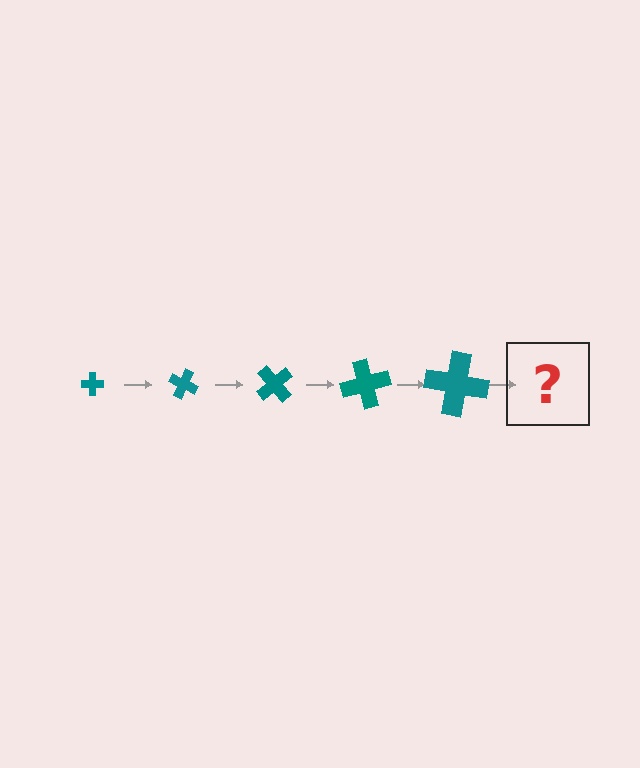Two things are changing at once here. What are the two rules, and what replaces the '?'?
The two rules are that the cross grows larger each step and it rotates 25 degrees each step. The '?' should be a cross, larger than the previous one and rotated 125 degrees from the start.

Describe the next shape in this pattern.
It should be a cross, larger than the previous one and rotated 125 degrees from the start.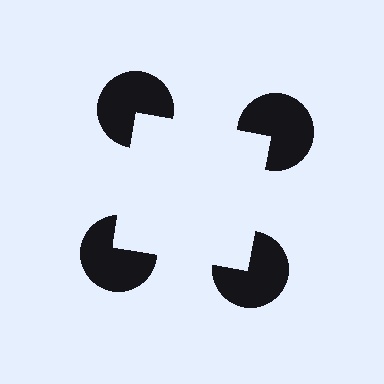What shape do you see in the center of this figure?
An illusory square — its edges are inferred from the aligned wedge cuts in the pac-man discs, not physically drawn.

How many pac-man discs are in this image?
There are 4 — one at each vertex of the illusory square.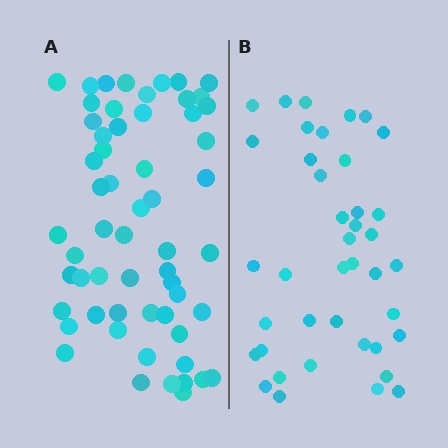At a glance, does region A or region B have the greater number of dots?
Region A (the left region) has more dots.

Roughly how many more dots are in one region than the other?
Region A has approximately 20 more dots than region B.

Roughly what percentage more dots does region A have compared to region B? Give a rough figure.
About 45% more.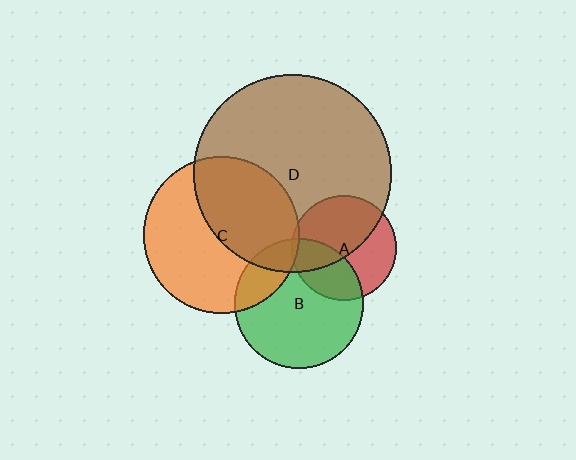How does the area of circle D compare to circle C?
Approximately 1.6 times.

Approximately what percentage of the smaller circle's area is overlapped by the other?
Approximately 15%.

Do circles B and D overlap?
Yes.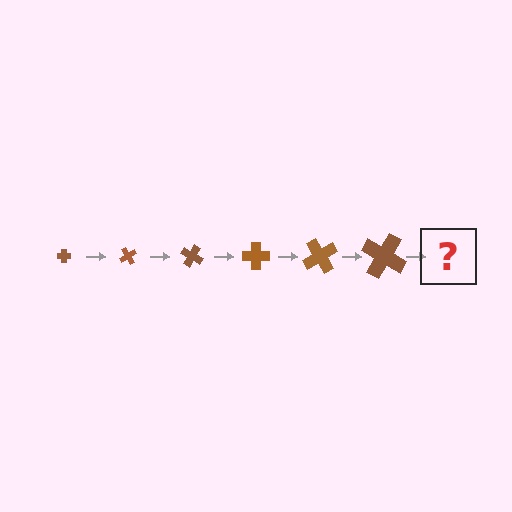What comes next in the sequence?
The next element should be a cross, larger than the previous one and rotated 360 degrees from the start.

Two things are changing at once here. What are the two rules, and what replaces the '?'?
The two rules are that the cross grows larger each step and it rotates 60 degrees each step. The '?' should be a cross, larger than the previous one and rotated 360 degrees from the start.